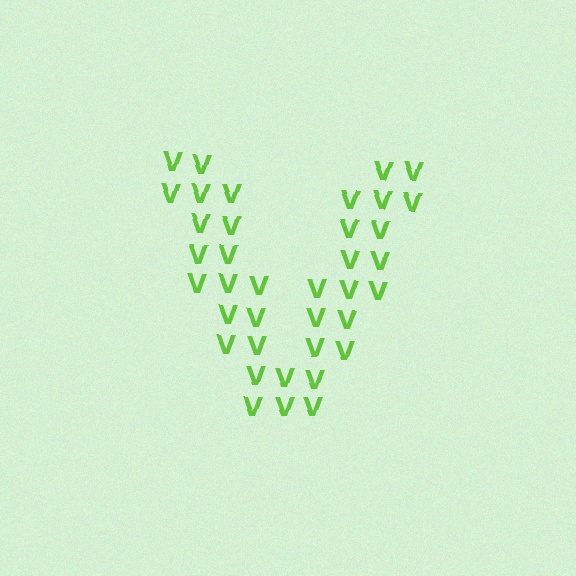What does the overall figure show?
The overall figure shows the letter V.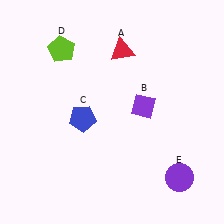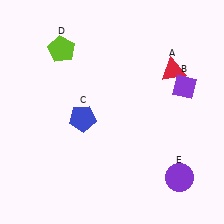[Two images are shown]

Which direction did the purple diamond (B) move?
The purple diamond (B) moved right.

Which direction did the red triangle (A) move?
The red triangle (A) moved right.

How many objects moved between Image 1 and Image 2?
2 objects moved between the two images.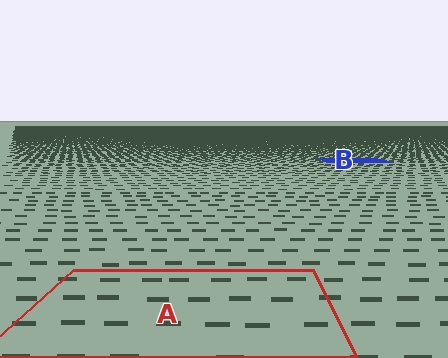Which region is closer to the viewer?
Region A is closer. The texture elements there are larger and more spread out.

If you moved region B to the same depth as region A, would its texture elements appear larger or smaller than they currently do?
They would appear larger. At a closer depth, the same texture elements are projected at a bigger on-screen size.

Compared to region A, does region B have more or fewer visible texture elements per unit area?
Region B has more texture elements per unit area — they are packed more densely because it is farther away.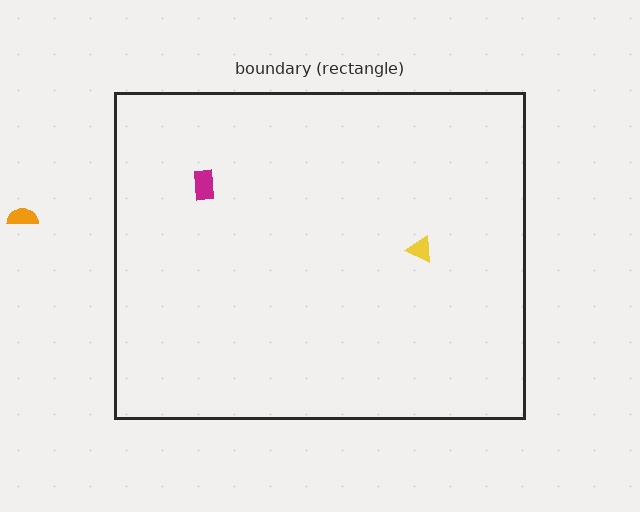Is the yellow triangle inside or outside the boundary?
Inside.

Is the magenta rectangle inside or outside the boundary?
Inside.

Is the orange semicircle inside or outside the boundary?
Outside.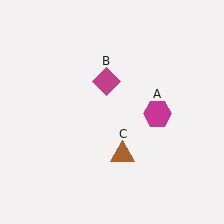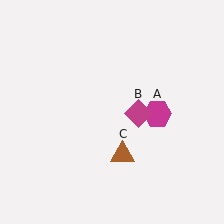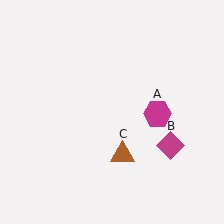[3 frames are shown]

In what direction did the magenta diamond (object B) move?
The magenta diamond (object B) moved down and to the right.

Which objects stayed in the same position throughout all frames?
Magenta hexagon (object A) and brown triangle (object C) remained stationary.